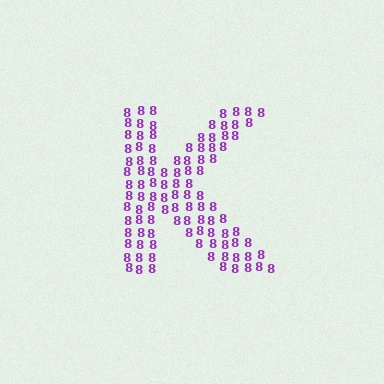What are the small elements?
The small elements are digit 8's.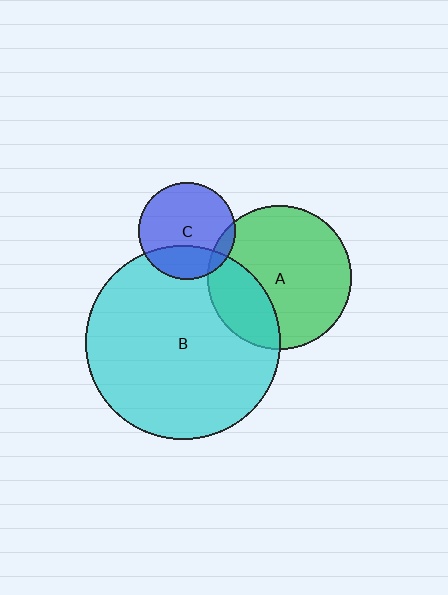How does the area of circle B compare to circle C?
Approximately 4.0 times.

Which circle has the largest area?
Circle B (cyan).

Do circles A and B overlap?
Yes.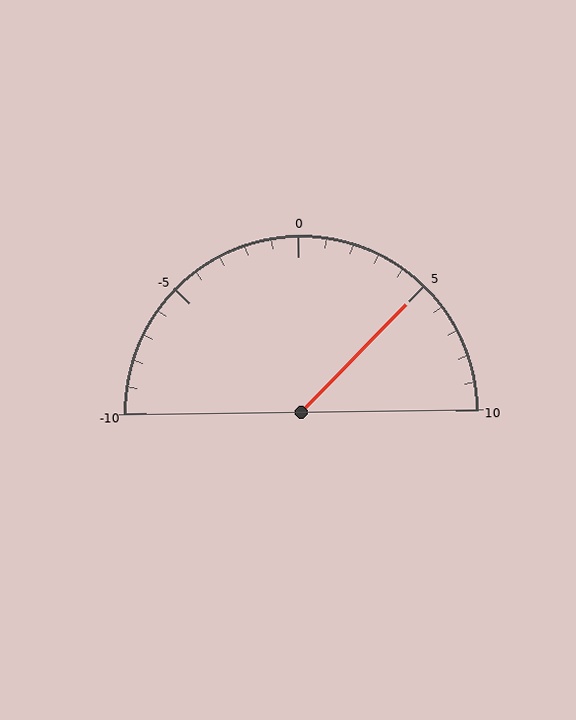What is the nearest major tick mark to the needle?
The nearest major tick mark is 5.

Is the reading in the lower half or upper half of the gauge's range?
The reading is in the upper half of the range (-10 to 10).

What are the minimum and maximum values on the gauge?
The gauge ranges from -10 to 10.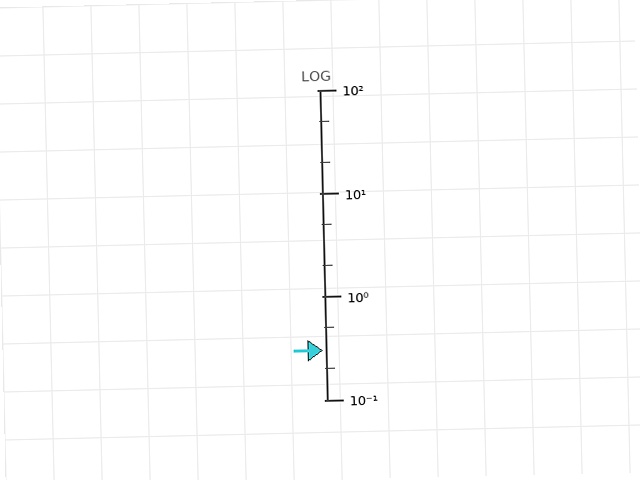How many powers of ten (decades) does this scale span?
The scale spans 3 decades, from 0.1 to 100.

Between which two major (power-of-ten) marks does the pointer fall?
The pointer is between 0.1 and 1.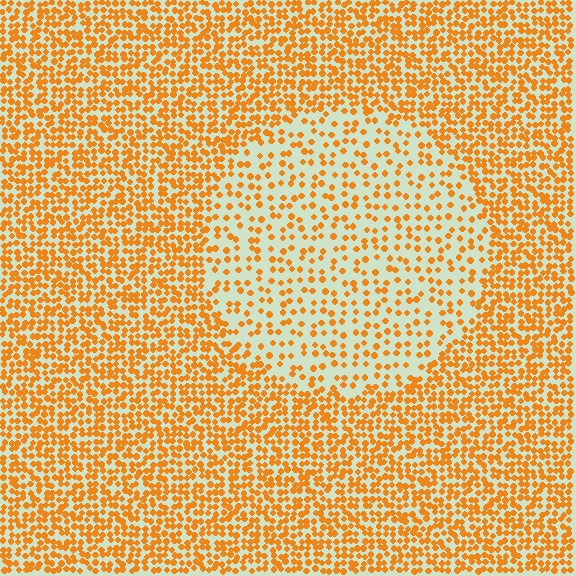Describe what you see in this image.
The image contains small orange elements arranged at two different densities. A circle-shaped region is visible where the elements are less densely packed than the surrounding area.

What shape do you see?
I see a circle.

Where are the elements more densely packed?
The elements are more densely packed outside the circle boundary.